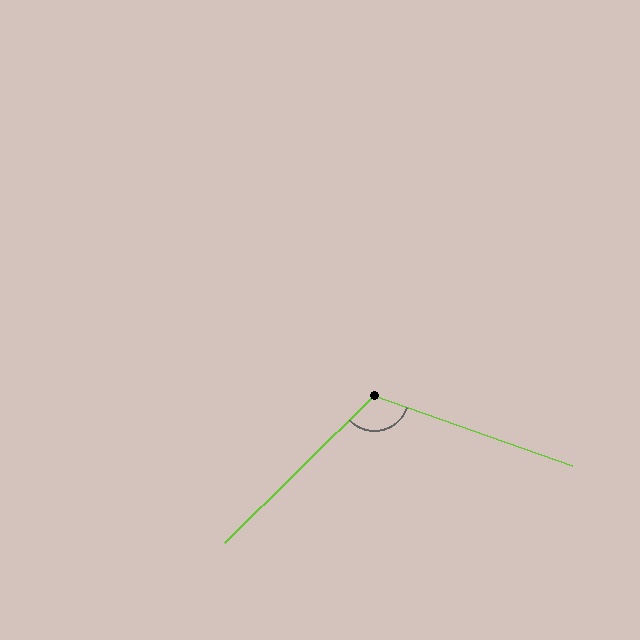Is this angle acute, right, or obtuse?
It is obtuse.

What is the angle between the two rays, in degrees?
Approximately 116 degrees.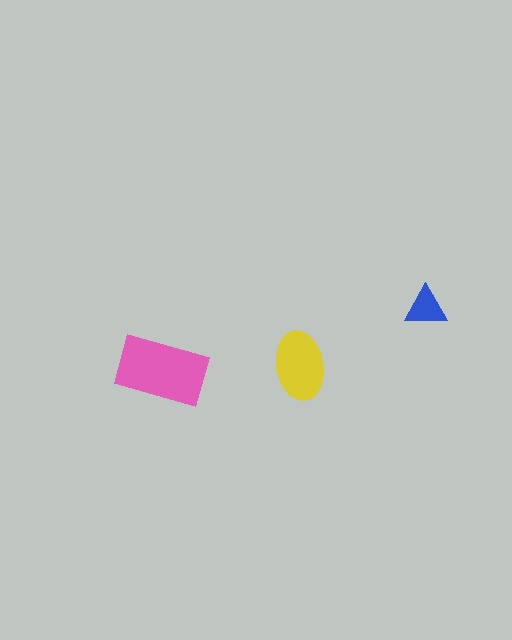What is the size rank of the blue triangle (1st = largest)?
3rd.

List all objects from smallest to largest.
The blue triangle, the yellow ellipse, the pink rectangle.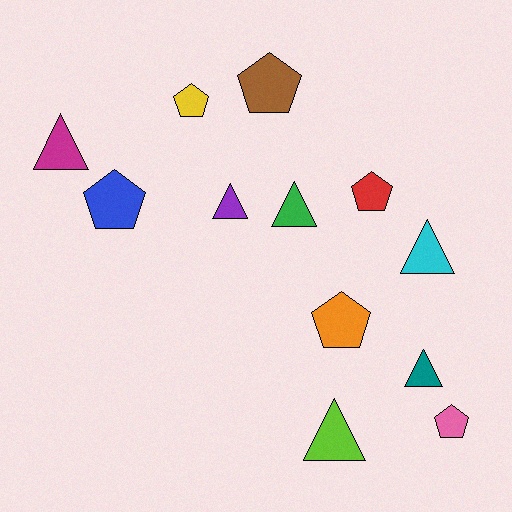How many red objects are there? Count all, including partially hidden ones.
There is 1 red object.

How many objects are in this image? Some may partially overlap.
There are 12 objects.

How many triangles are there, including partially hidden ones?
There are 6 triangles.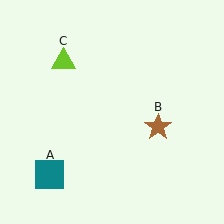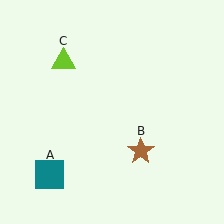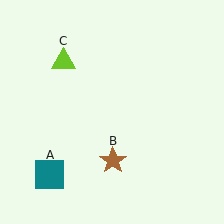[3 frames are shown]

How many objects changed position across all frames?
1 object changed position: brown star (object B).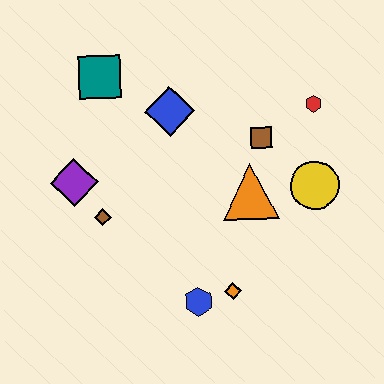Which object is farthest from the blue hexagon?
The teal square is farthest from the blue hexagon.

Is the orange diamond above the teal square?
No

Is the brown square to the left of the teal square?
No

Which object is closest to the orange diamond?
The blue hexagon is closest to the orange diamond.